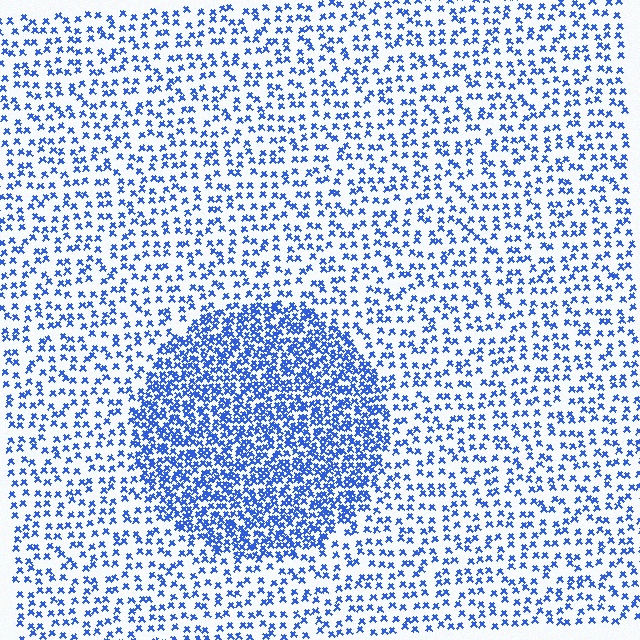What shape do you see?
I see a circle.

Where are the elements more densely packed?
The elements are more densely packed inside the circle boundary.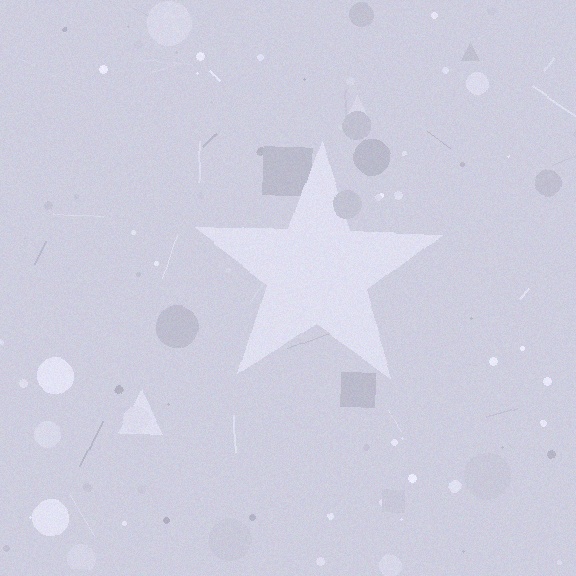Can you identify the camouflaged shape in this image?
The camouflaged shape is a star.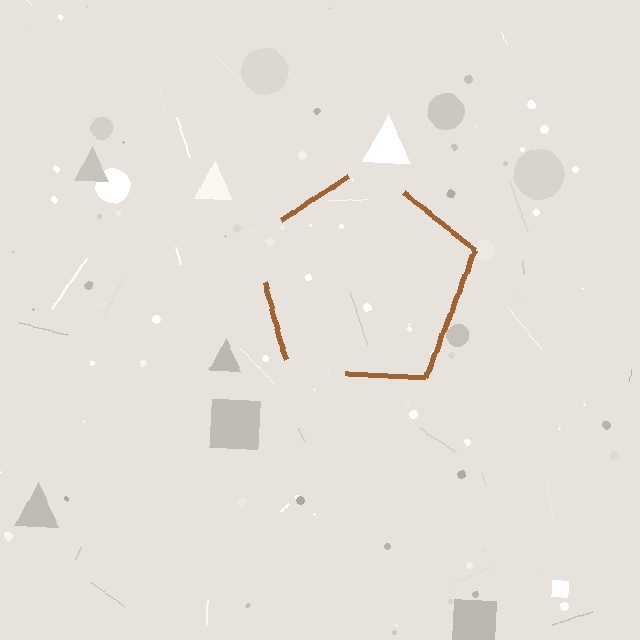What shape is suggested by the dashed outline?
The dashed outline suggests a pentagon.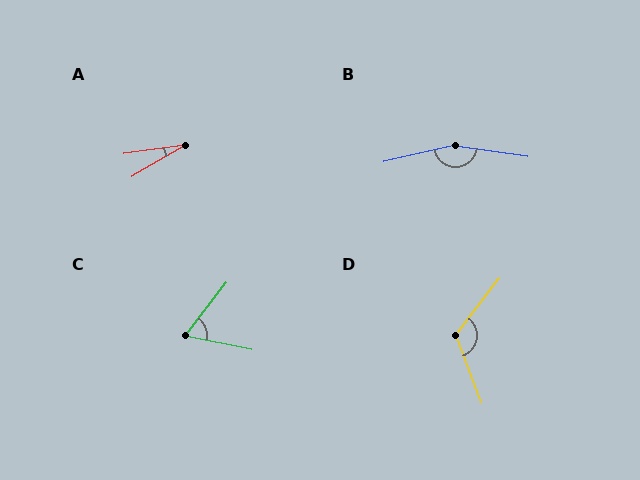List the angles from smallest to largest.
A (23°), C (63°), D (122°), B (159°).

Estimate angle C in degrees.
Approximately 63 degrees.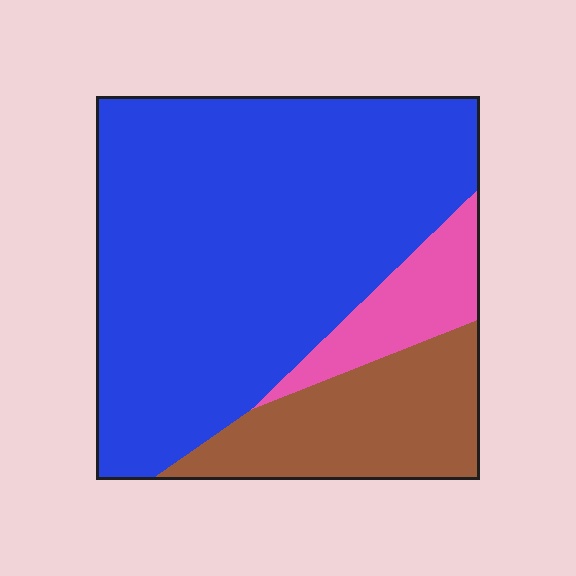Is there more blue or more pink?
Blue.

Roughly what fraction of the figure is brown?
Brown covers around 20% of the figure.